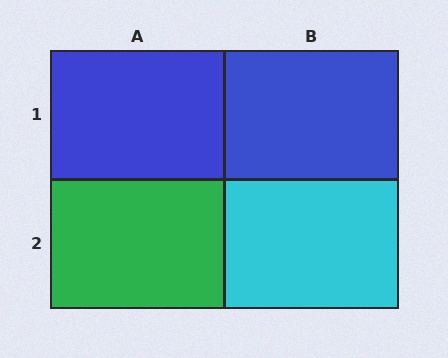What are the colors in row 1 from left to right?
Blue, blue.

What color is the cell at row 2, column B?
Cyan.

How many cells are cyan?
1 cell is cyan.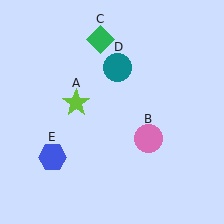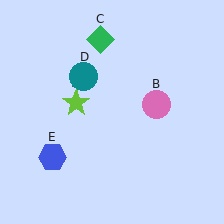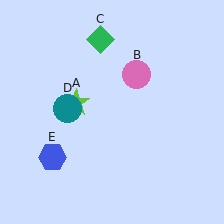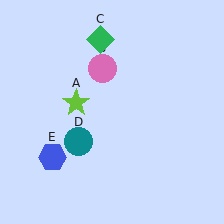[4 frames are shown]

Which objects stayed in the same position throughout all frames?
Lime star (object A) and green diamond (object C) and blue hexagon (object E) remained stationary.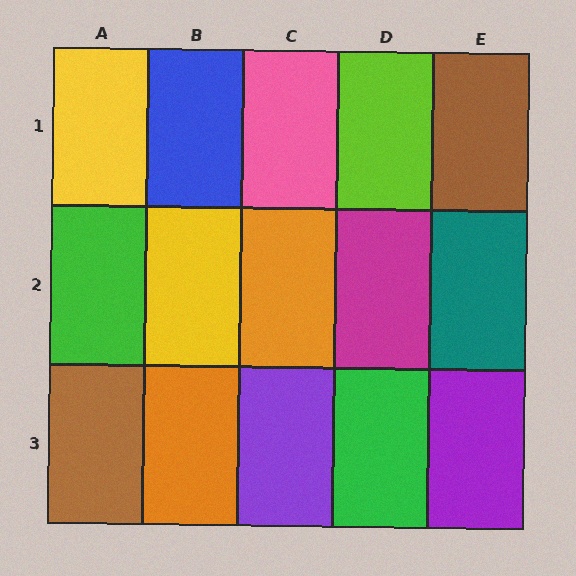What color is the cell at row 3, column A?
Brown.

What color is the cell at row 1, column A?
Yellow.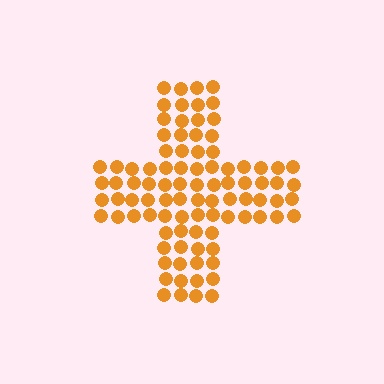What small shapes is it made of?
It is made of small circles.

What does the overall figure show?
The overall figure shows a cross.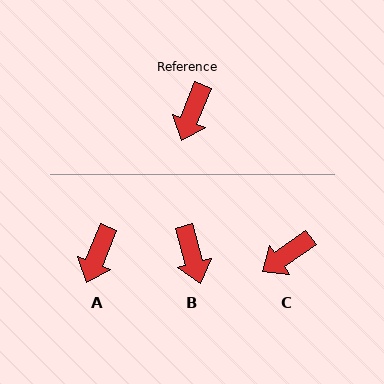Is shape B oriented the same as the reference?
No, it is off by about 38 degrees.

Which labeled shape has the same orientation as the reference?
A.